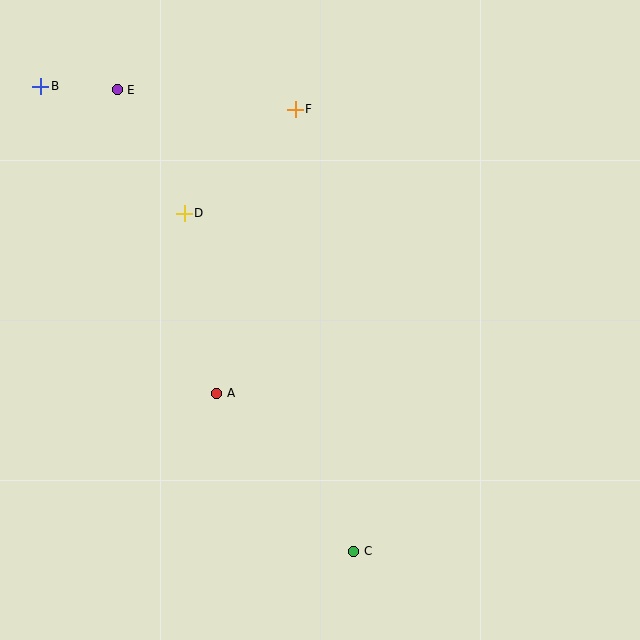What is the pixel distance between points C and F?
The distance between C and F is 446 pixels.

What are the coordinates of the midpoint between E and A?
The midpoint between E and A is at (167, 242).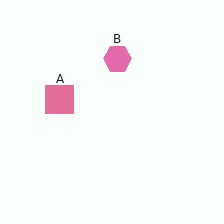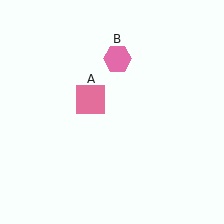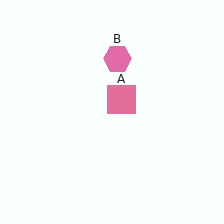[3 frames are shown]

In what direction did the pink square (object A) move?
The pink square (object A) moved right.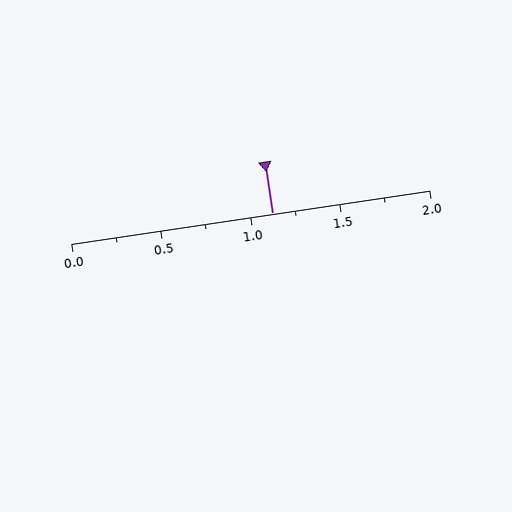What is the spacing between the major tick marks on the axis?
The major ticks are spaced 0.5 apart.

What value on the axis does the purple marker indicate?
The marker indicates approximately 1.12.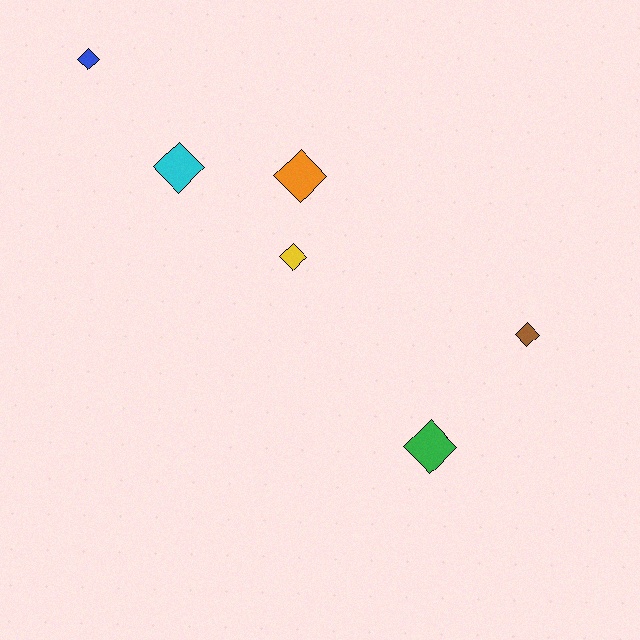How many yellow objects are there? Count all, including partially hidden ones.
There is 1 yellow object.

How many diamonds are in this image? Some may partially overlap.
There are 6 diamonds.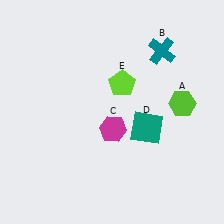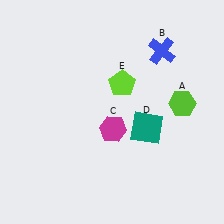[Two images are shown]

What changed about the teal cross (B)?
In Image 1, B is teal. In Image 2, it changed to blue.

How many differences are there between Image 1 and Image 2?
There is 1 difference between the two images.